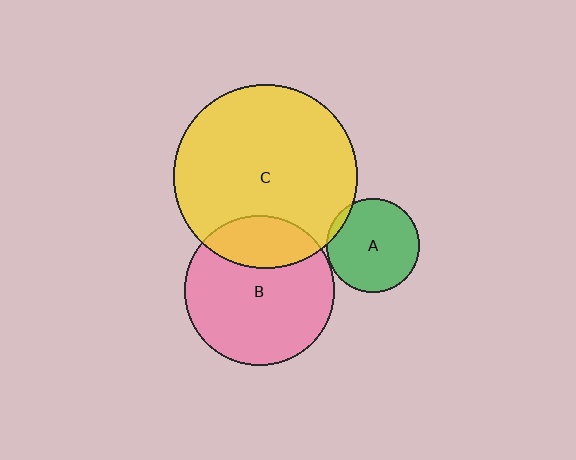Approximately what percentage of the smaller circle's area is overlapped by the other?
Approximately 25%.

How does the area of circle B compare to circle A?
Approximately 2.6 times.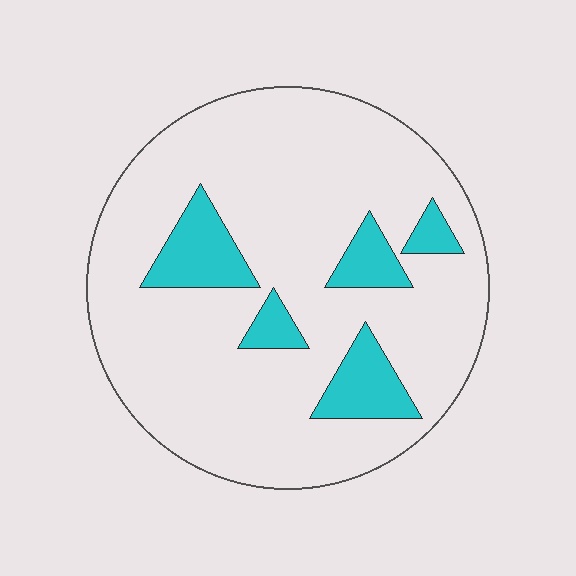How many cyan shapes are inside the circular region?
5.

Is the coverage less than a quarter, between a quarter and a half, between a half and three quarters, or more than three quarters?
Less than a quarter.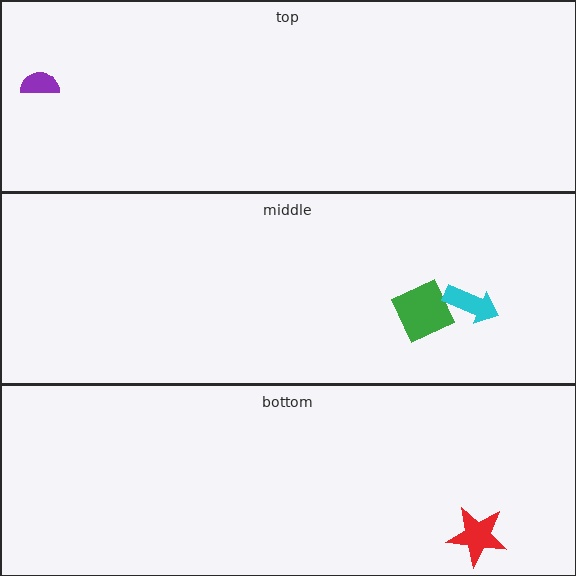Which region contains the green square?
The middle region.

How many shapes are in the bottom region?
1.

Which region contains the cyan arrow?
The middle region.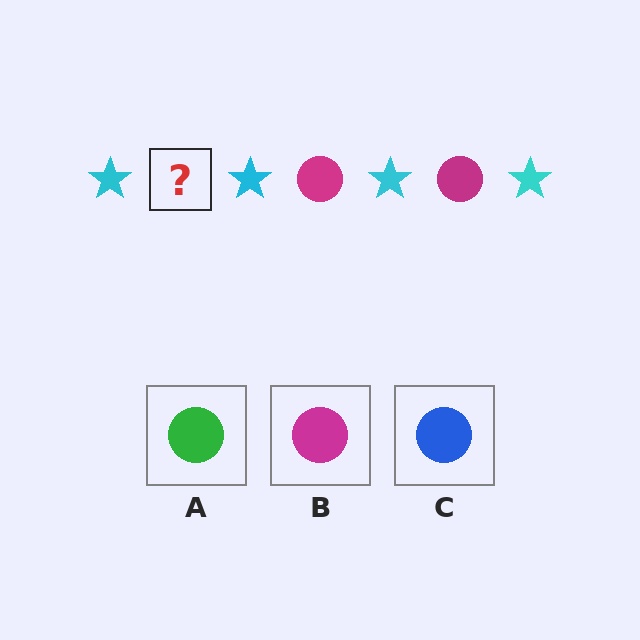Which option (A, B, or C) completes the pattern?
B.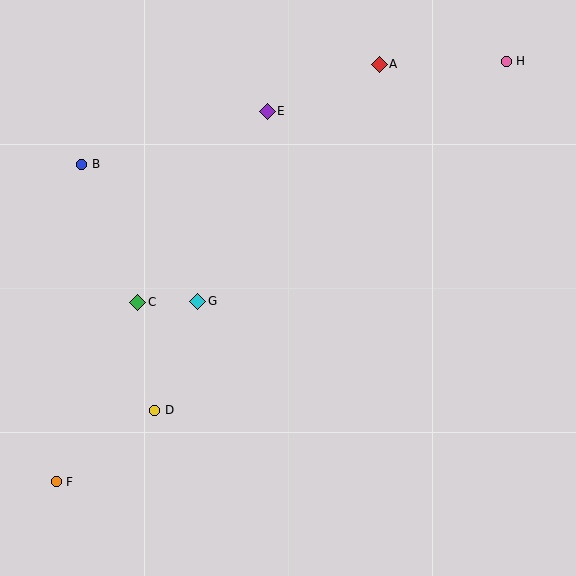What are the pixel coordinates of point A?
Point A is at (379, 64).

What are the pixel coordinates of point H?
Point H is at (506, 61).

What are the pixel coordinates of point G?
Point G is at (198, 301).